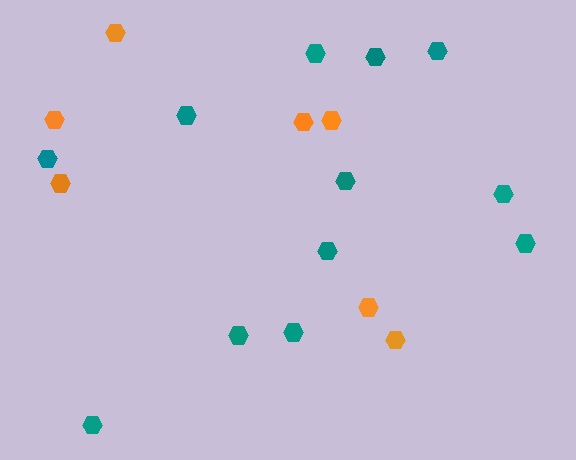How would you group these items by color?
There are 2 groups: one group of teal hexagons (12) and one group of orange hexagons (7).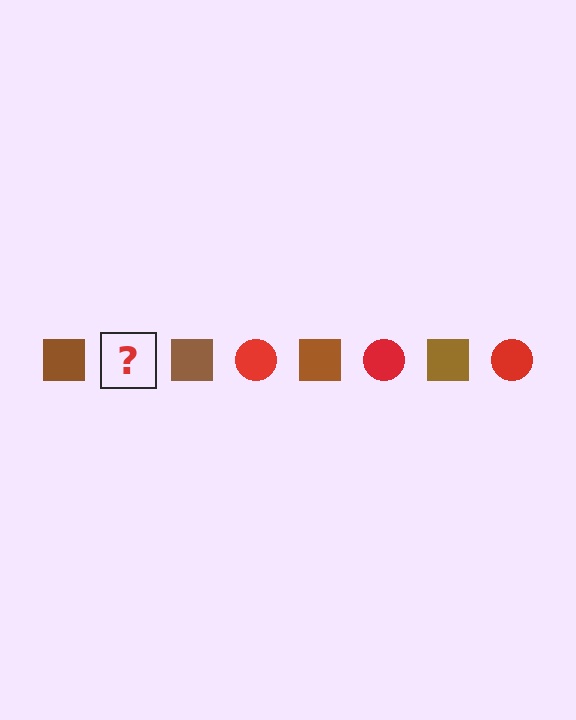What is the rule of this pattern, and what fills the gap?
The rule is that the pattern alternates between brown square and red circle. The gap should be filled with a red circle.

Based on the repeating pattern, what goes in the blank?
The blank should be a red circle.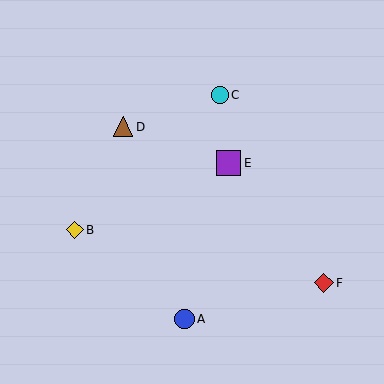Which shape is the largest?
The purple square (labeled E) is the largest.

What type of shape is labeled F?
Shape F is a red diamond.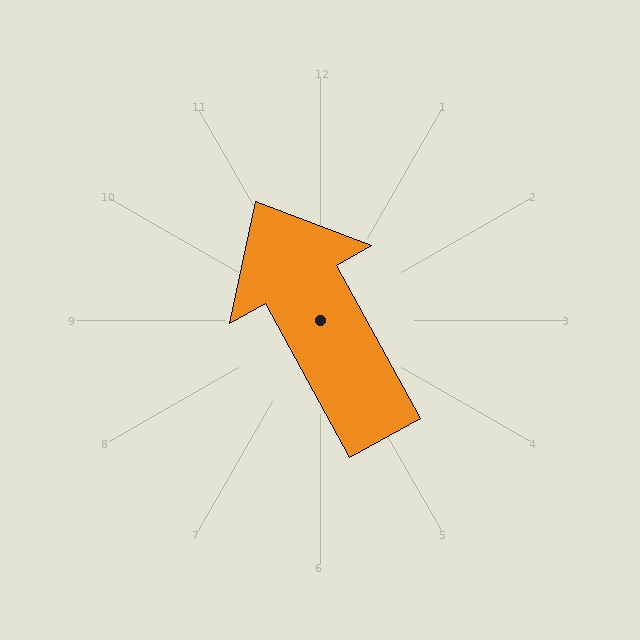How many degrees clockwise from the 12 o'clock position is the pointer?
Approximately 331 degrees.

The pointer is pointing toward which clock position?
Roughly 11 o'clock.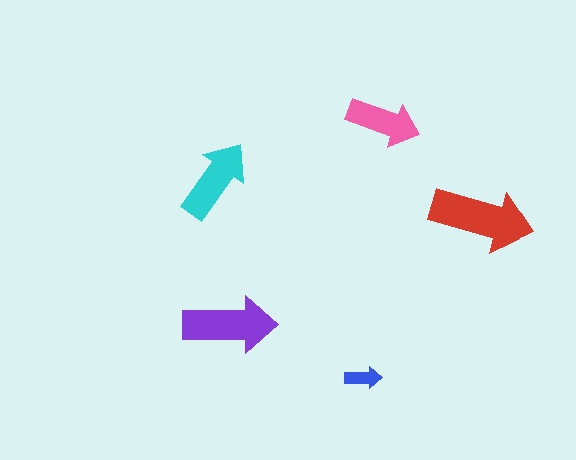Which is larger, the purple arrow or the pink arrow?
The purple one.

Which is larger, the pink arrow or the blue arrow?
The pink one.